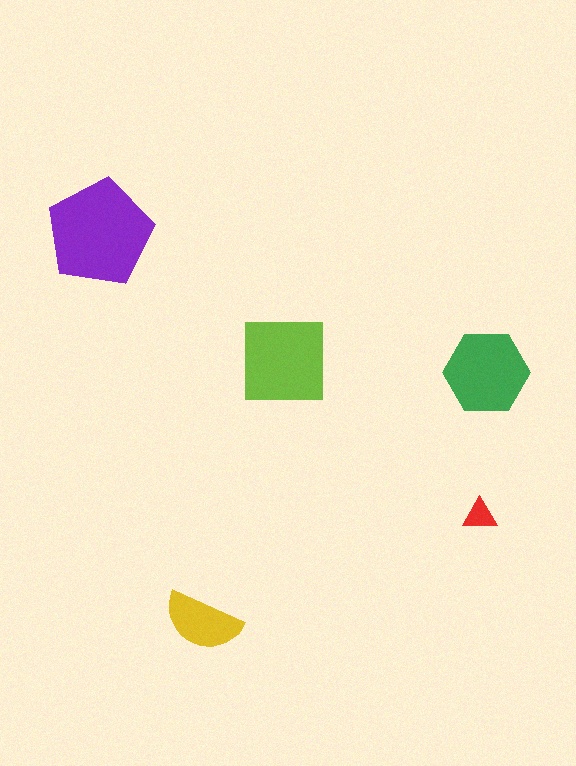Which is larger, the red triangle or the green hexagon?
The green hexagon.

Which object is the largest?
The purple pentagon.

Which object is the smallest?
The red triangle.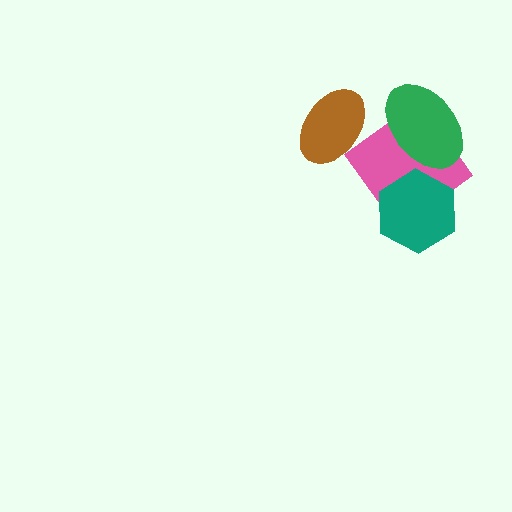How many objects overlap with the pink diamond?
2 objects overlap with the pink diamond.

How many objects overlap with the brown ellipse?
0 objects overlap with the brown ellipse.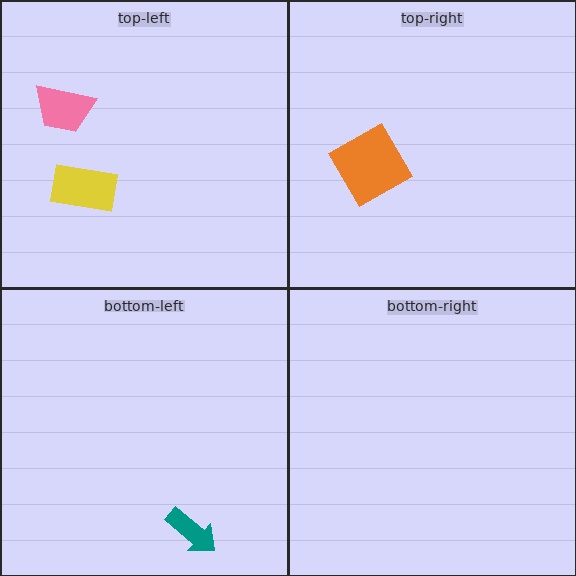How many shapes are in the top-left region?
2.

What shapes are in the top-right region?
The orange diamond.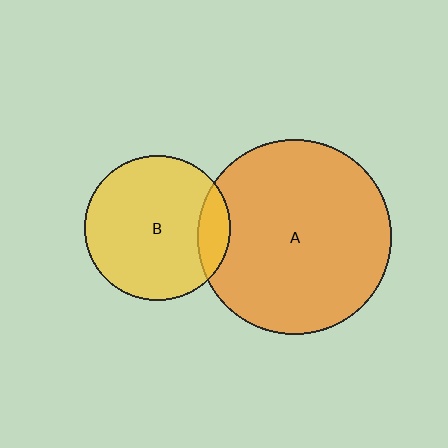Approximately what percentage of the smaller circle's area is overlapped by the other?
Approximately 15%.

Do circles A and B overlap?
Yes.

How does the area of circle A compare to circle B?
Approximately 1.8 times.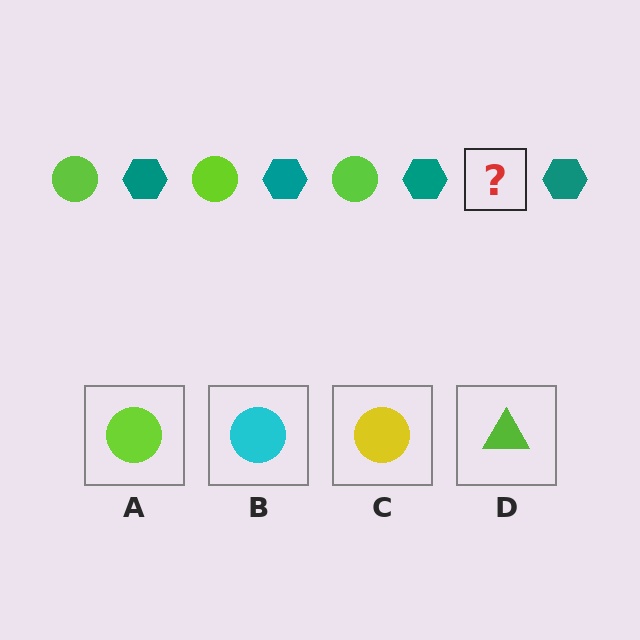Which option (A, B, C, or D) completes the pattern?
A.